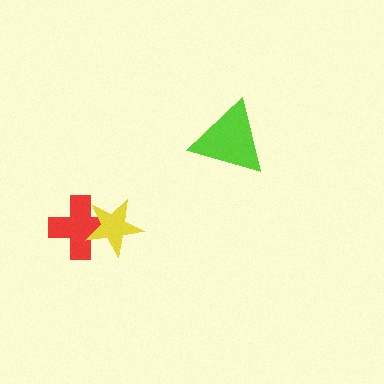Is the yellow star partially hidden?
No, no other shape covers it.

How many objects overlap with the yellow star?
1 object overlaps with the yellow star.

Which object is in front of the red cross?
The yellow star is in front of the red cross.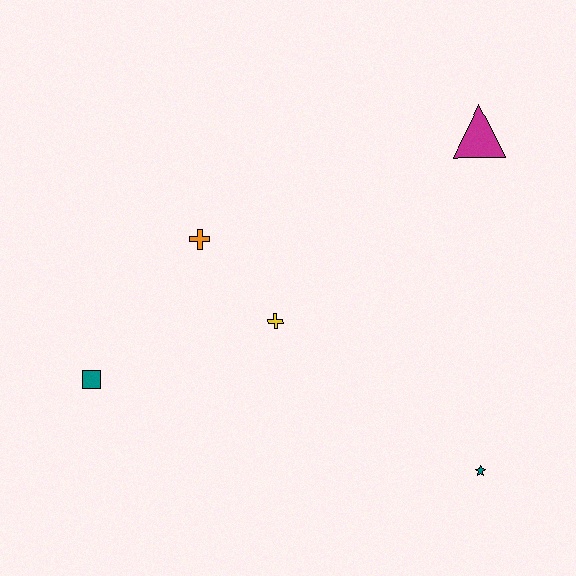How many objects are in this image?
There are 5 objects.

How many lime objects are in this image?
There are no lime objects.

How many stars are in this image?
There is 1 star.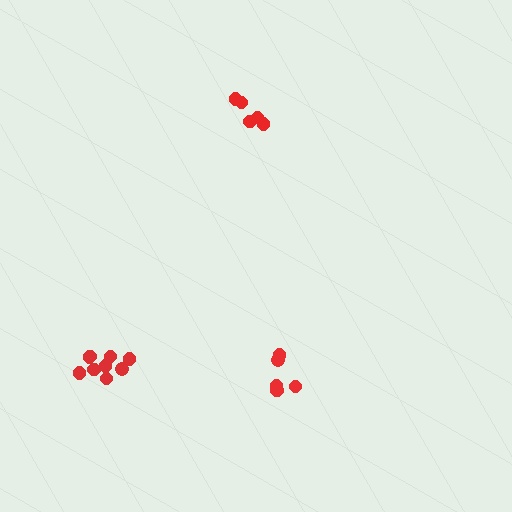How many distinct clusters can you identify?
There are 3 distinct clusters.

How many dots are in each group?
Group 1: 5 dots, Group 2: 5 dots, Group 3: 9 dots (19 total).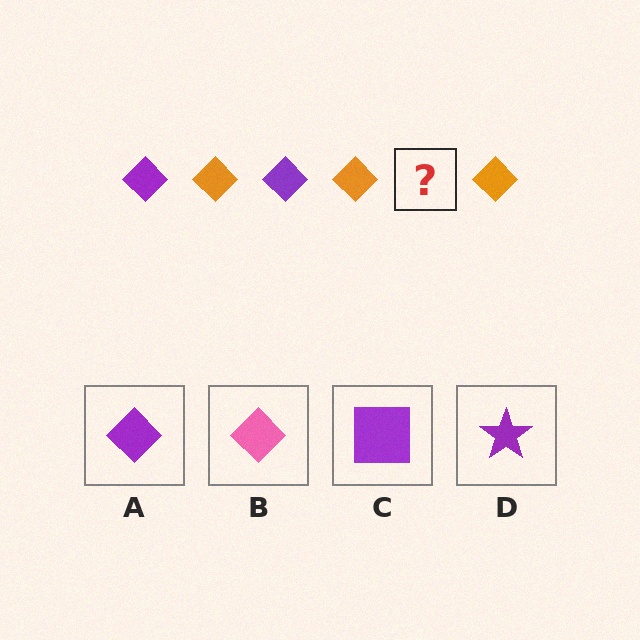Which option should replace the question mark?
Option A.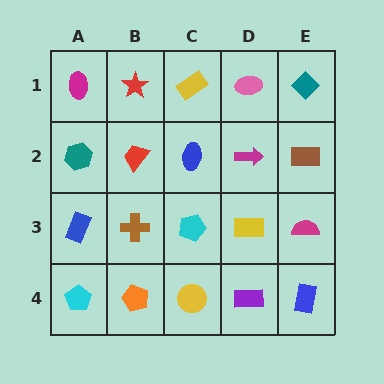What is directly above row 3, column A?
A teal hexagon.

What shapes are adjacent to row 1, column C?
A blue ellipse (row 2, column C), a red star (row 1, column B), a pink ellipse (row 1, column D).